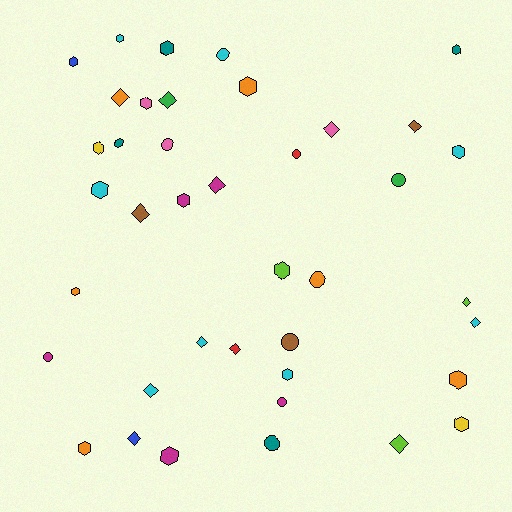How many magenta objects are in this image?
There are 5 magenta objects.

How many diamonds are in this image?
There are 13 diamonds.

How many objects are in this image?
There are 40 objects.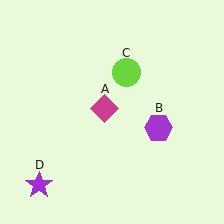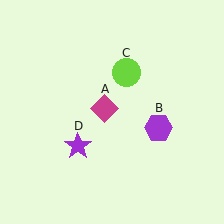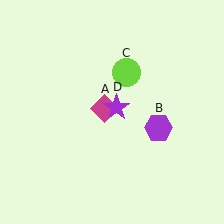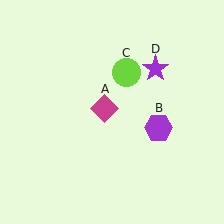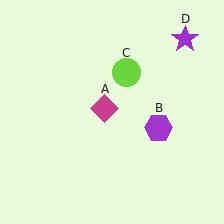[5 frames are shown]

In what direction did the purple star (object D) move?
The purple star (object D) moved up and to the right.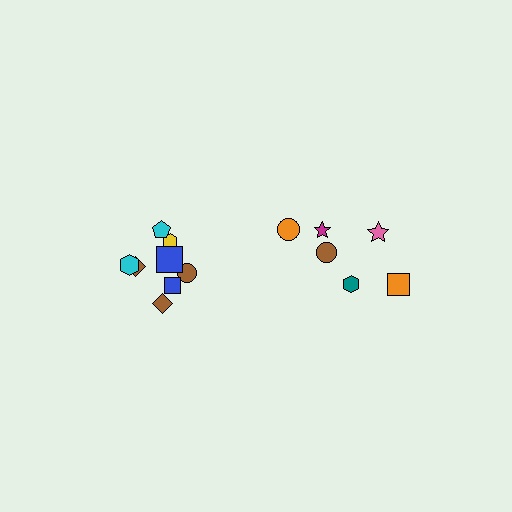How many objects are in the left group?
There are 8 objects.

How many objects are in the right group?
There are 6 objects.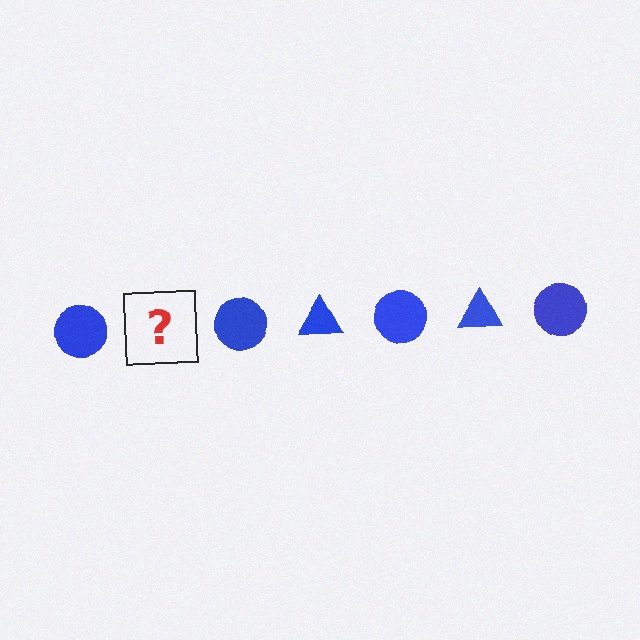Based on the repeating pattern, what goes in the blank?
The blank should be a blue triangle.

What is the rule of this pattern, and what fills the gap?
The rule is that the pattern cycles through circle, triangle shapes in blue. The gap should be filled with a blue triangle.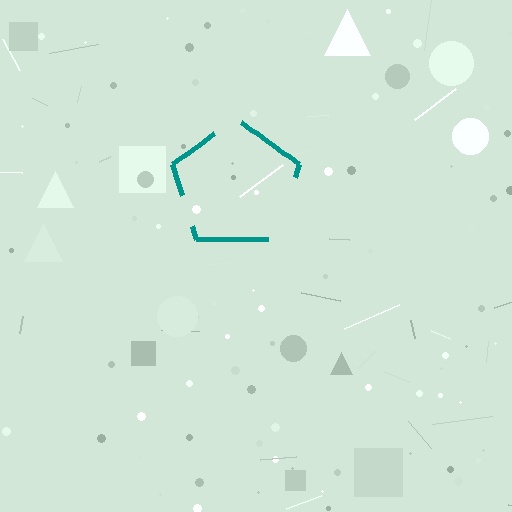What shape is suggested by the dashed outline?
The dashed outline suggests a pentagon.